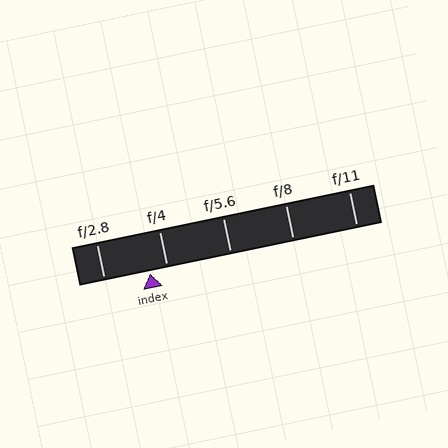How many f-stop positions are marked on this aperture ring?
There are 5 f-stop positions marked.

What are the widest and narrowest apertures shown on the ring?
The widest aperture shown is f/2.8 and the narrowest is f/11.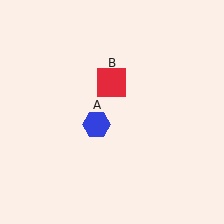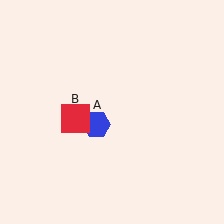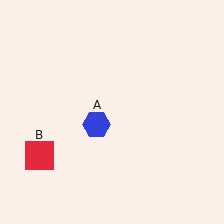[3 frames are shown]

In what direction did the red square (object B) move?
The red square (object B) moved down and to the left.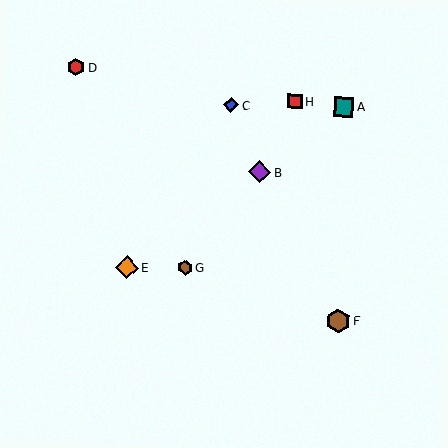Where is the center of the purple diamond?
The center of the purple diamond is at (260, 172).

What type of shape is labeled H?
Shape H is a red square.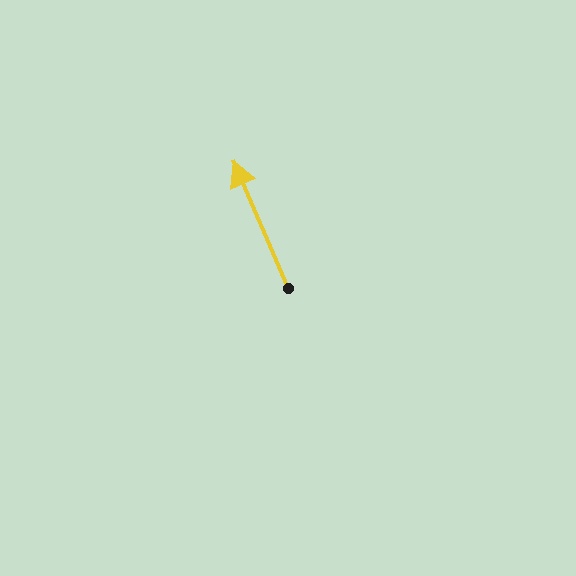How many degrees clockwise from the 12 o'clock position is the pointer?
Approximately 337 degrees.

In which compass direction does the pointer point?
Northwest.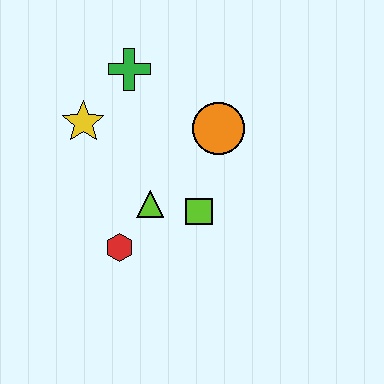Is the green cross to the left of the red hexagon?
No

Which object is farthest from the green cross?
The red hexagon is farthest from the green cross.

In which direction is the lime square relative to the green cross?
The lime square is below the green cross.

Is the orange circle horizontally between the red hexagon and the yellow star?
No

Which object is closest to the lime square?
The lime triangle is closest to the lime square.